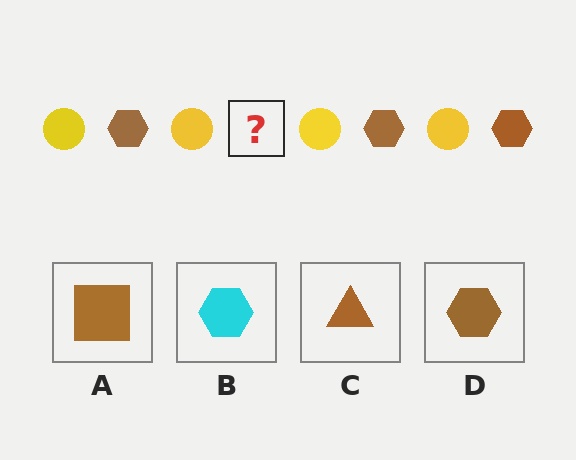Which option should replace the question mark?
Option D.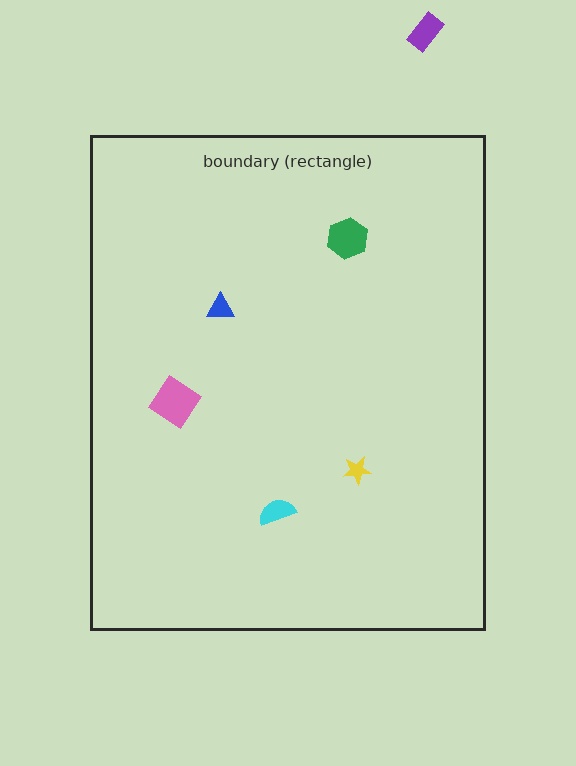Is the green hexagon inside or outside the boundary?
Inside.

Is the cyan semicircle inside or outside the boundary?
Inside.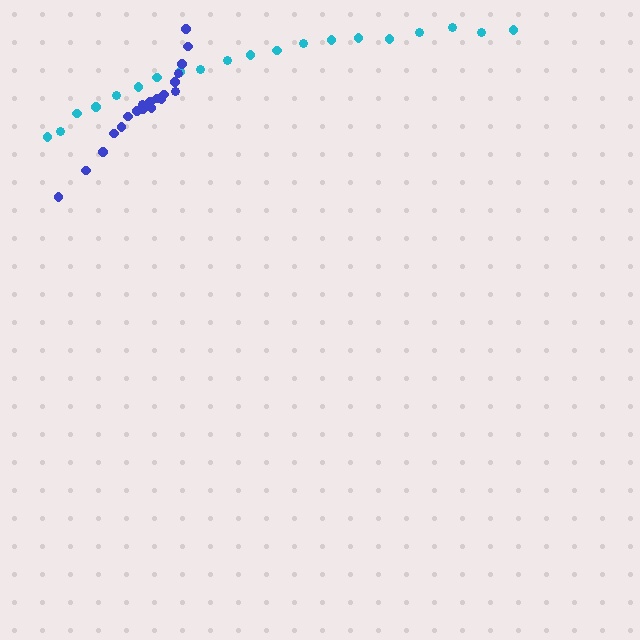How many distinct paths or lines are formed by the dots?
There are 2 distinct paths.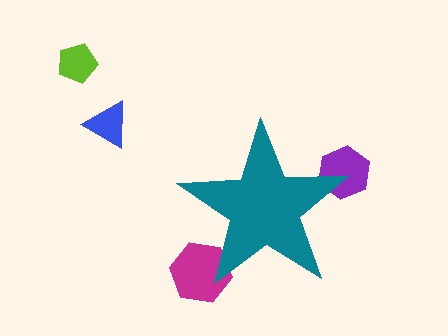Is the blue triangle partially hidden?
No, the blue triangle is fully visible.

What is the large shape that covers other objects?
A teal star.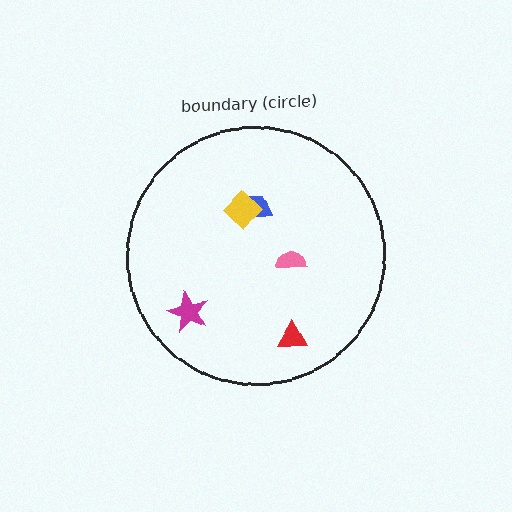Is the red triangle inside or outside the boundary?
Inside.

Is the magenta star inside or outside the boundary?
Inside.